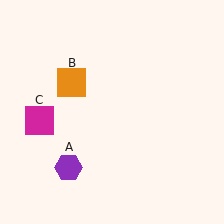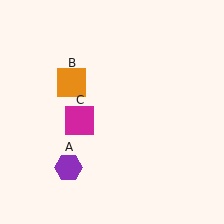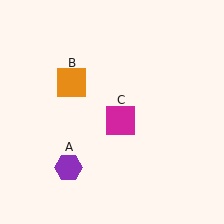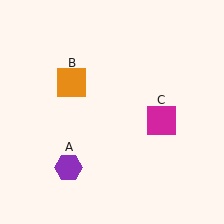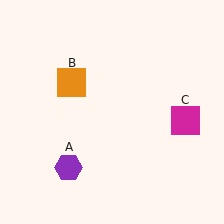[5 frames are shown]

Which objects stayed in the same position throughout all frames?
Purple hexagon (object A) and orange square (object B) remained stationary.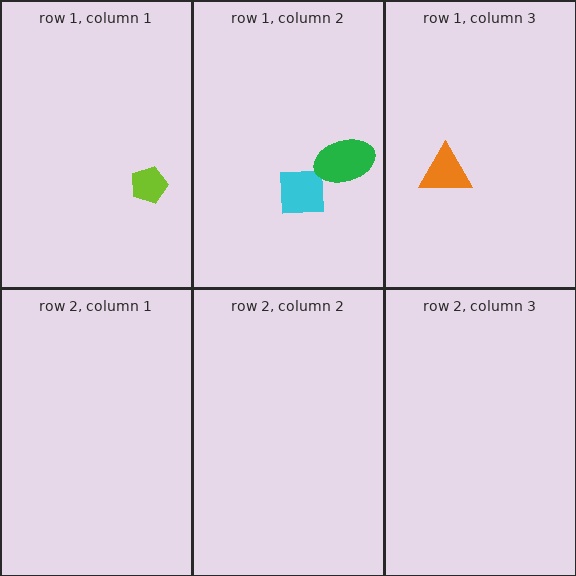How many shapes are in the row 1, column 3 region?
1.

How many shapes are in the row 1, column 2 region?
2.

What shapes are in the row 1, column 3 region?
The orange triangle.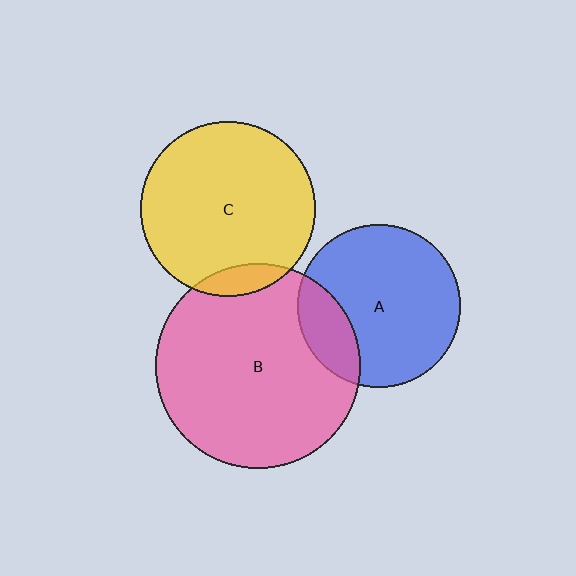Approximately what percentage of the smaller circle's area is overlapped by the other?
Approximately 20%.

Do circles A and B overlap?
Yes.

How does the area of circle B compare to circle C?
Approximately 1.4 times.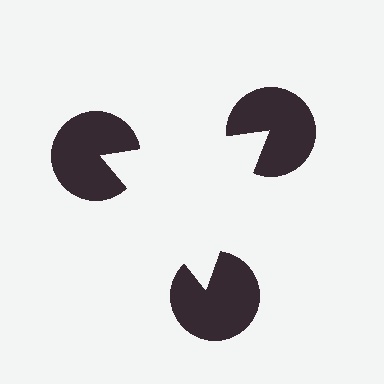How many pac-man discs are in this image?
There are 3 — one at each vertex of the illusory triangle.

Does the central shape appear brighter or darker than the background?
It typically appears slightly brighter than the background, even though no actual brightness change is drawn.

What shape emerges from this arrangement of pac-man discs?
An illusory triangle — its edges are inferred from the aligned wedge cuts in the pac-man discs, not physically drawn.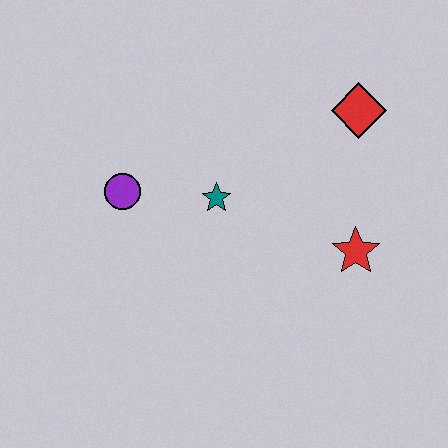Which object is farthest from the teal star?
The red diamond is farthest from the teal star.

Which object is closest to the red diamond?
The red star is closest to the red diamond.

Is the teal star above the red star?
Yes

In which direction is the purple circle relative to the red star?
The purple circle is to the left of the red star.